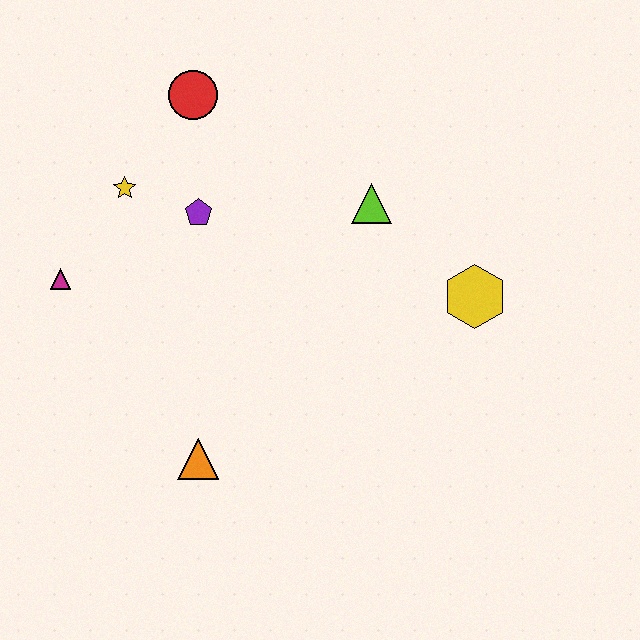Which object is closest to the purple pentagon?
The yellow star is closest to the purple pentagon.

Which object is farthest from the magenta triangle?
The yellow hexagon is farthest from the magenta triangle.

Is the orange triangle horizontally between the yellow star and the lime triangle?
Yes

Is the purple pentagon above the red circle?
No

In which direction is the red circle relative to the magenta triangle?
The red circle is above the magenta triangle.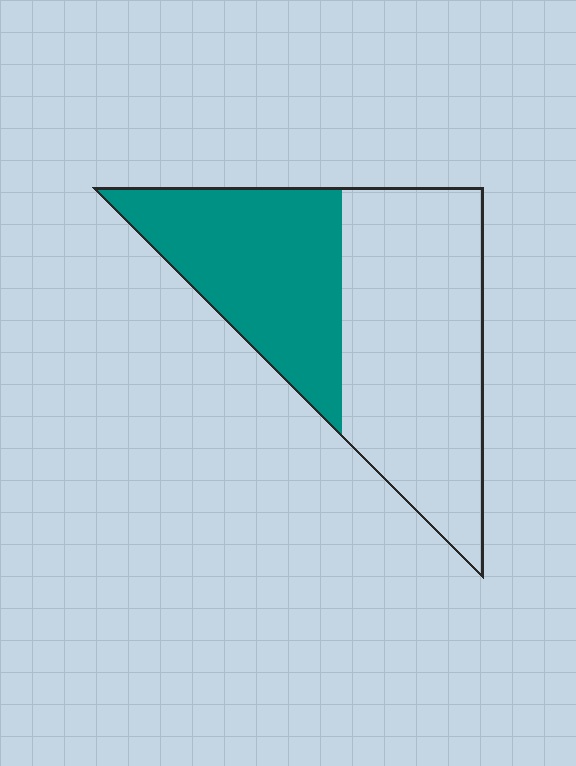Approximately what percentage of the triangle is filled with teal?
Approximately 40%.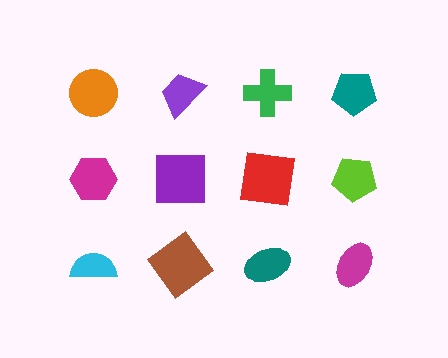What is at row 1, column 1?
An orange circle.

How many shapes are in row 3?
4 shapes.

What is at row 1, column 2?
A purple trapezoid.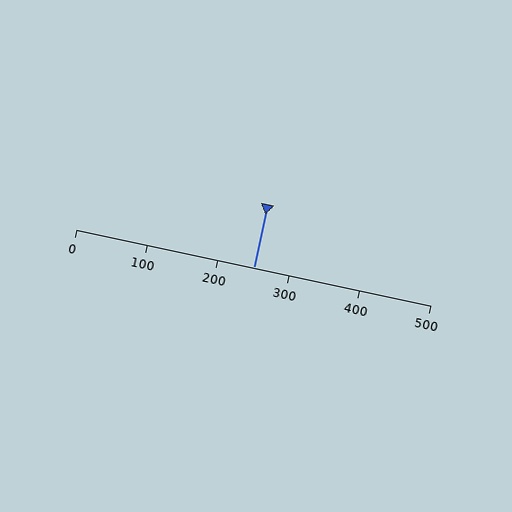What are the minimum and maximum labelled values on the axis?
The axis runs from 0 to 500.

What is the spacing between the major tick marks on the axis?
The major ticks are spaced 100 apart.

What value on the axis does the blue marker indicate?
The marker indicates approximately 250.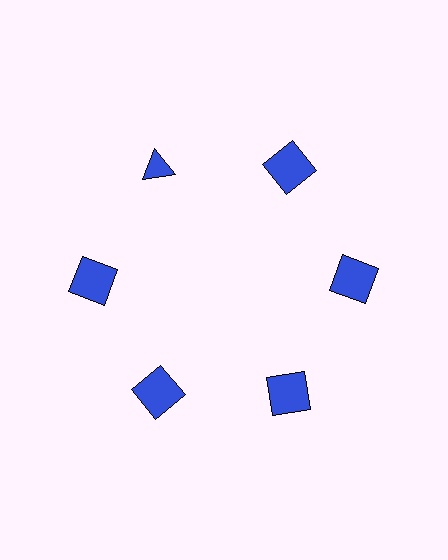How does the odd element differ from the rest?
It has a different shape: triangle instead of square.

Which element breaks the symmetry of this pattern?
The blue triangle at roughly the 11 o'clock position breaks the symmetry. All other shapes are blue squares.